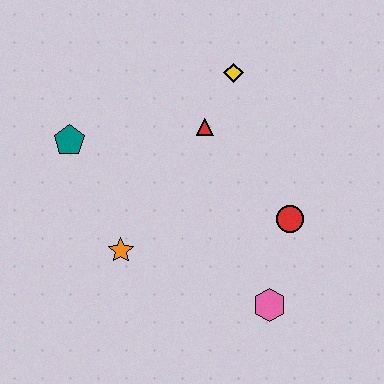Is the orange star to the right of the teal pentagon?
Yes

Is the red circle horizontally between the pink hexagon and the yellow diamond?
No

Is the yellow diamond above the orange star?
Yes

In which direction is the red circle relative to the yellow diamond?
The red circle is below the yellow diamond.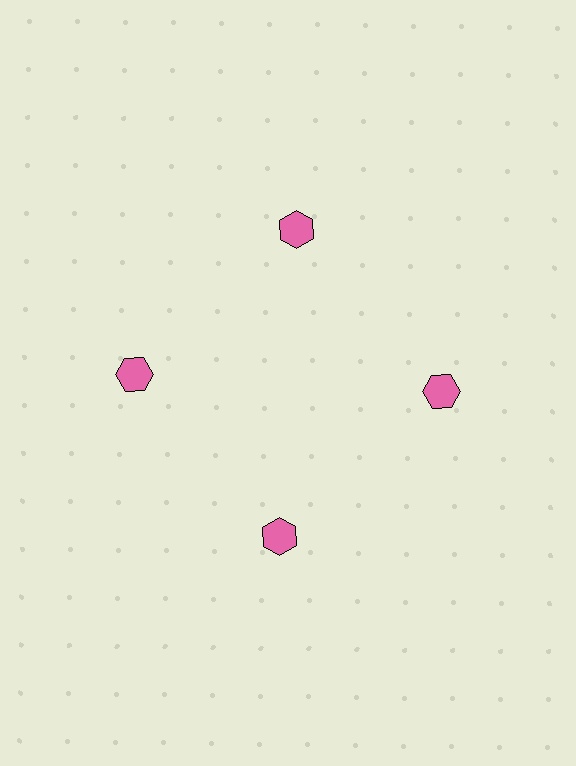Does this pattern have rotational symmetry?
Yes, this pattern has 4-fold rotational symmetry. It looks the same after rotating 90 degrees around the center.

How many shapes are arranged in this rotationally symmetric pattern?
There are 4 shapes, arranged in 4 groups of 1.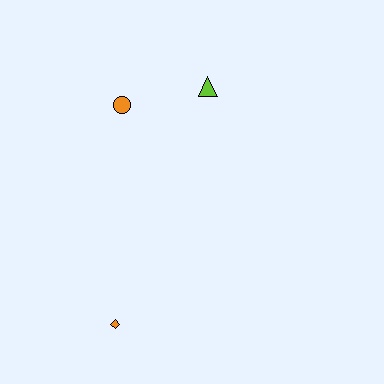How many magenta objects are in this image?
There are no magenta objects.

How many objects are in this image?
There are 3 objects.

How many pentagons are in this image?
There are no pentagons.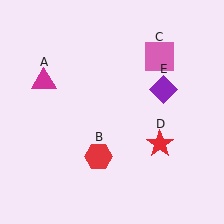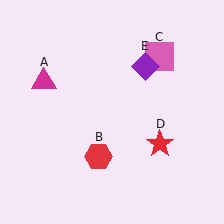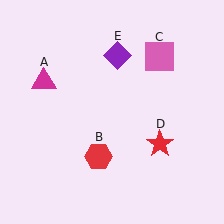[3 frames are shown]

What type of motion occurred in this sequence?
The purple diamond (object E) rotated counterclockwise around the center of the scene.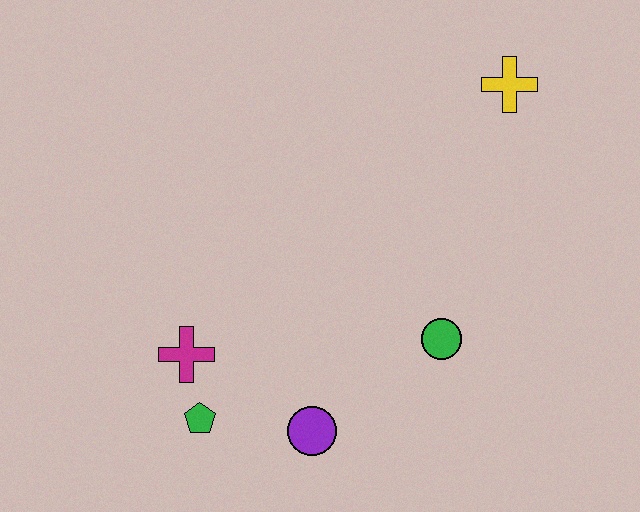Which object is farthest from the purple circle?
The yellow cross is farthest from the purple circle.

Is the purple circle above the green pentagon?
No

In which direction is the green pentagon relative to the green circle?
The green pentagon is to the left of the green circle.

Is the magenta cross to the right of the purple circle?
No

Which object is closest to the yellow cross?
The green circle is closest to the yellow cross.